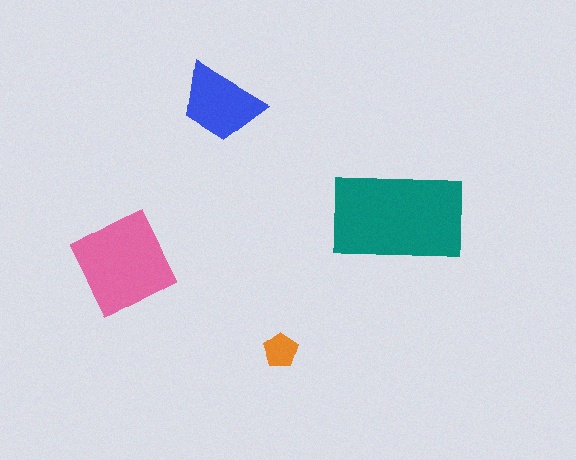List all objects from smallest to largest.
The orange pentagon, the blue trapezoid, the pink diamond, the teal rectangle.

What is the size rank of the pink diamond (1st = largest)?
2nd.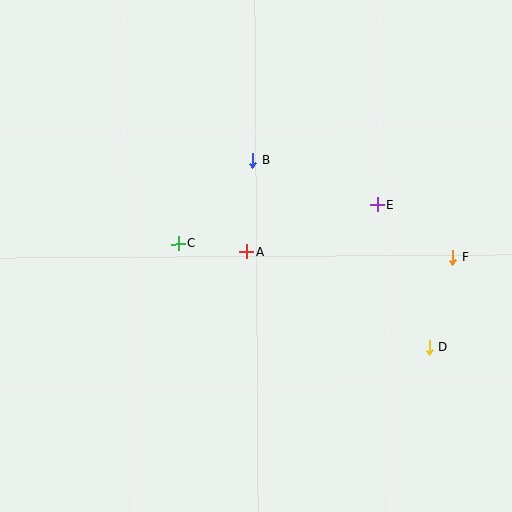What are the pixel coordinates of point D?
Point D is at (429, 347).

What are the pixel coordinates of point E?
Point E is at (377, 205).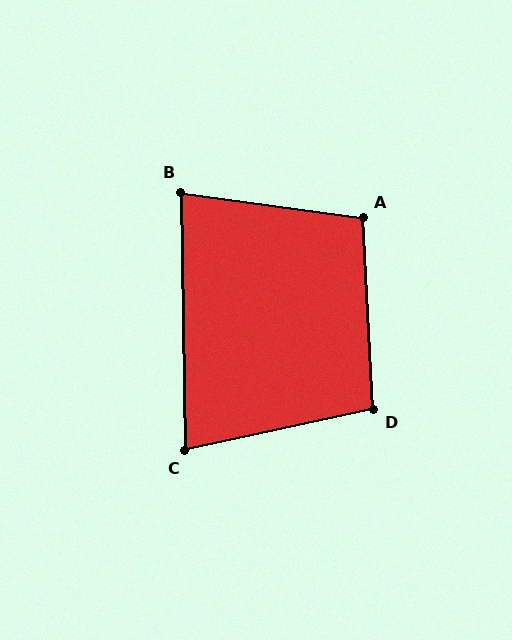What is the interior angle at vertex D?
Approximately 99 degrees (obtuse).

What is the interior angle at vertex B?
Approximately 81 degrees (acute).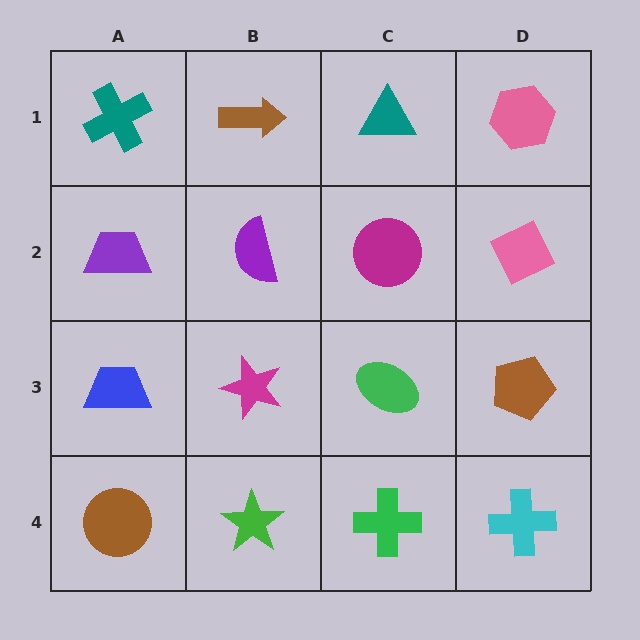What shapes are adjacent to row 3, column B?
A purple semicircle (row 2, column B), a green star (row 4, column B), a blue trapezoid (row 3, column A), a green ellipse (row 3, column C).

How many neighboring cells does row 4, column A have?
2.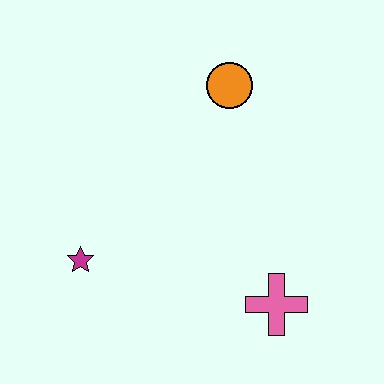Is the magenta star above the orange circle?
No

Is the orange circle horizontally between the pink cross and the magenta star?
Yes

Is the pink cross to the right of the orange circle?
Yes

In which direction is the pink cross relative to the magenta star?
The pink cross is to the right of the magenta star.